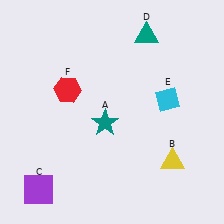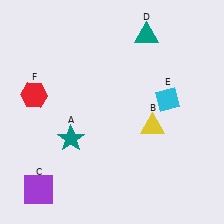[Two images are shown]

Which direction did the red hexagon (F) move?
The red hexagon (F) moved left.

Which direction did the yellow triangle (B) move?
The yellow triangle (B) moved up.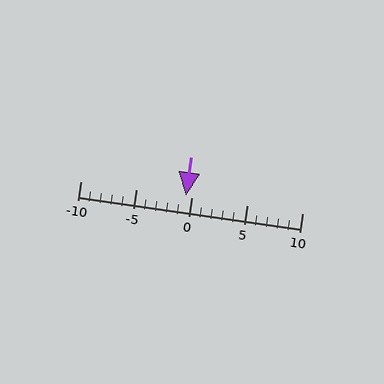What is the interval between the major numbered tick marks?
The major tick marks are spaced 5 units apart.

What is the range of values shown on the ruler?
The ruler shows values from -10 to 10.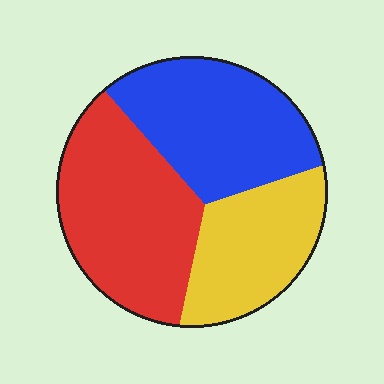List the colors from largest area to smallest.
From largest to smallest: red, blue, yellow.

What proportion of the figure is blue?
Blue takes up between a quarter and a half of the figure.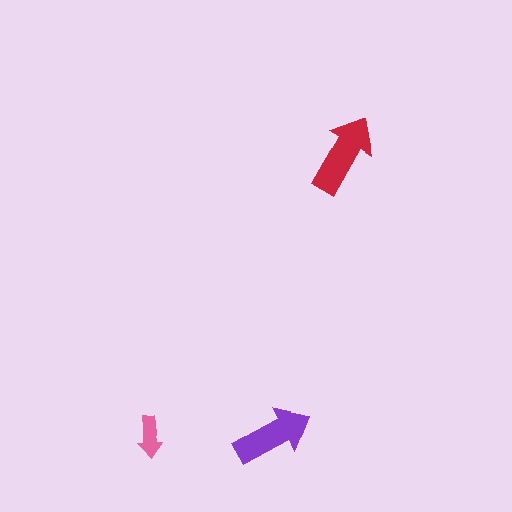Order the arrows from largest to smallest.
the red one, the purple one, the pink one.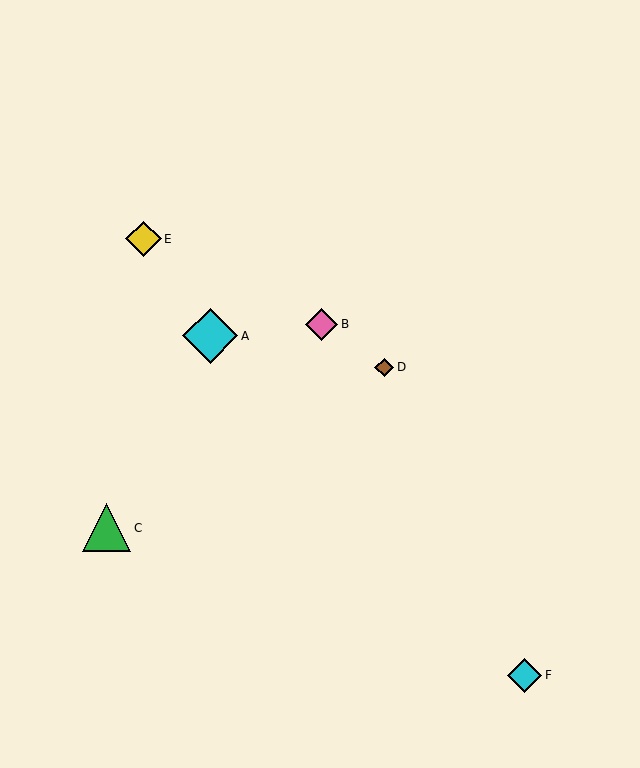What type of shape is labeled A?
Shape A is a cyan diamond.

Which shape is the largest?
The cyan diamond (labeled A) is the largest.